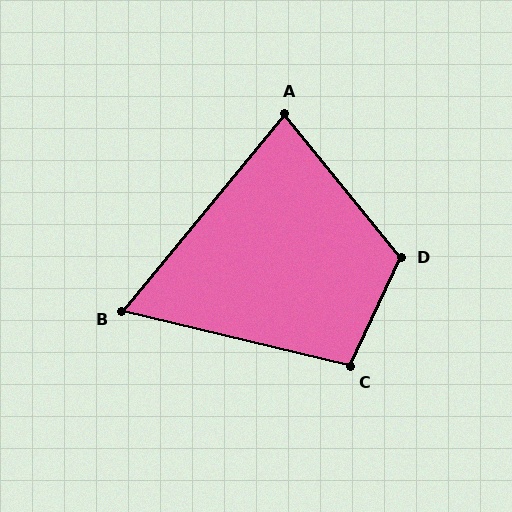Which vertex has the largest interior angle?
D, at approximately 116 degrees.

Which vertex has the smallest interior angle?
B, at approximately 64 degrees.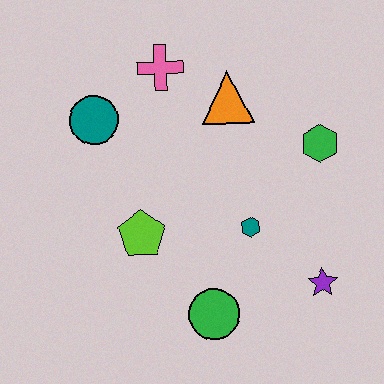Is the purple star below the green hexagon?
Yes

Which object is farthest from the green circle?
The pink cross is farthest from the green circle.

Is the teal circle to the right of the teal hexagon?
No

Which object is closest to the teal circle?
The pink cross is closest to the teal circle.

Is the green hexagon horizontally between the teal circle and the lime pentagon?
No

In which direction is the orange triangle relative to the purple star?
The orange triangle is above the purple star.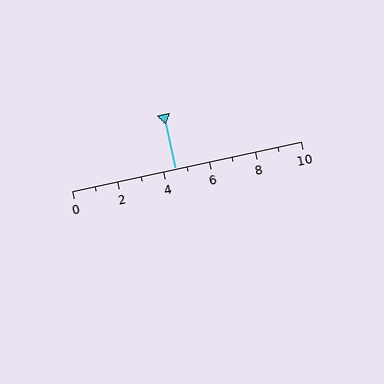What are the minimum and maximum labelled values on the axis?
The axis runs from 0 to 10.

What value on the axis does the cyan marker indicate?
The marker indicates approximately 4.5.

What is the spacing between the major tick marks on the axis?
The major ticks are spaced 2 apart.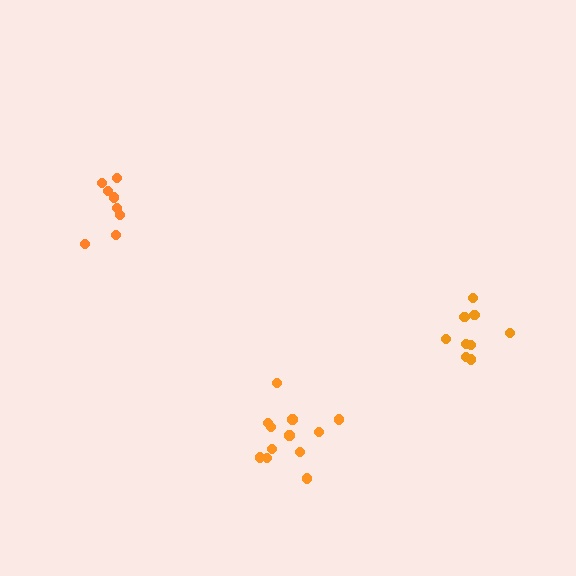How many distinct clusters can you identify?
There are 3 distinct clusters.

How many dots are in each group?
Group 1: 8 dots, Group 2: 9 dots, Group 3: 12 dots (29 total).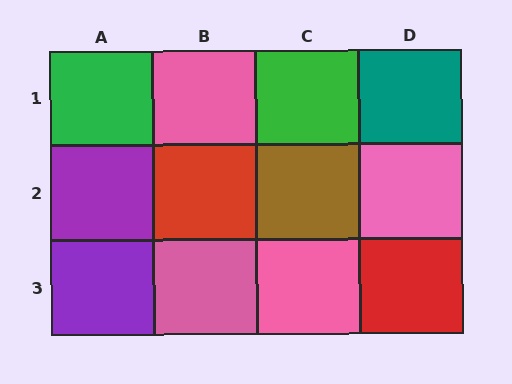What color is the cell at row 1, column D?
Teal.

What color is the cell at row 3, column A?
Purple.